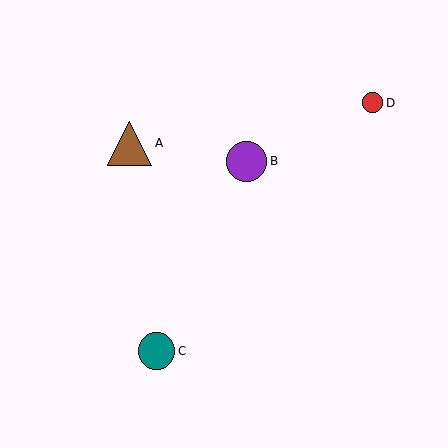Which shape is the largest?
The brown triangle (labeled A) is the largest.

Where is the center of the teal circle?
The center of the teal circle is at (156, 351).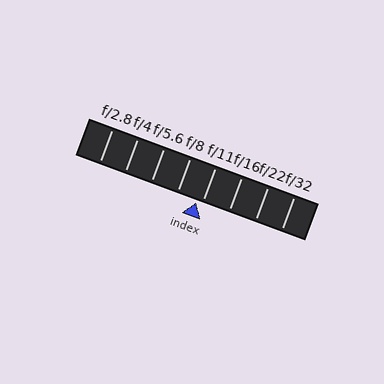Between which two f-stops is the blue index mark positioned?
The index mark is between f/8 and f/11.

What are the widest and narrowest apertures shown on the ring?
The widest aperture shown is f/2.8 and the narrowest is f/32.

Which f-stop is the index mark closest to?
The index mark is closest to f/11.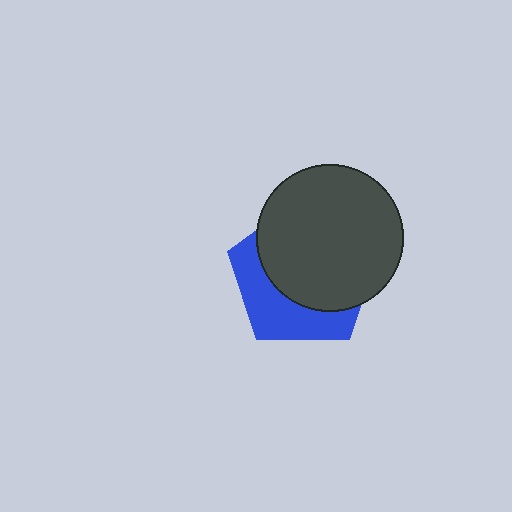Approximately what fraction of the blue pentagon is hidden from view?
Roughly 63% of the blue pentagon is hidden behind the dark gray circle.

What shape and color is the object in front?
The object in front is a dark gray circle.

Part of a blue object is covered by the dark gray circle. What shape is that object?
It is a pentagon.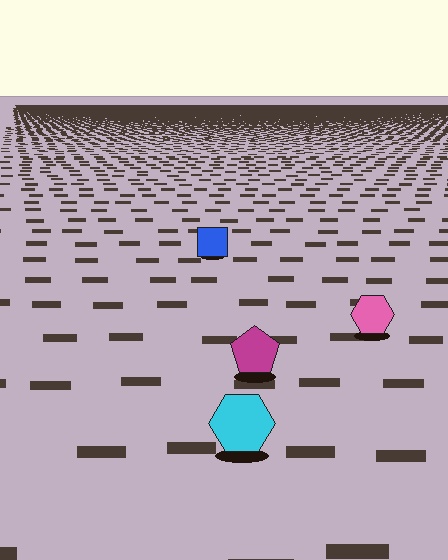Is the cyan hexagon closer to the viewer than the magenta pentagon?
Yes. The cyan hexagon is closer — you can tell from the texture gradient: the ground texture is coarser near it.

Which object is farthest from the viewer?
The blue square is farthest from the viewer. It appears smaller and the ground texture around it is denser.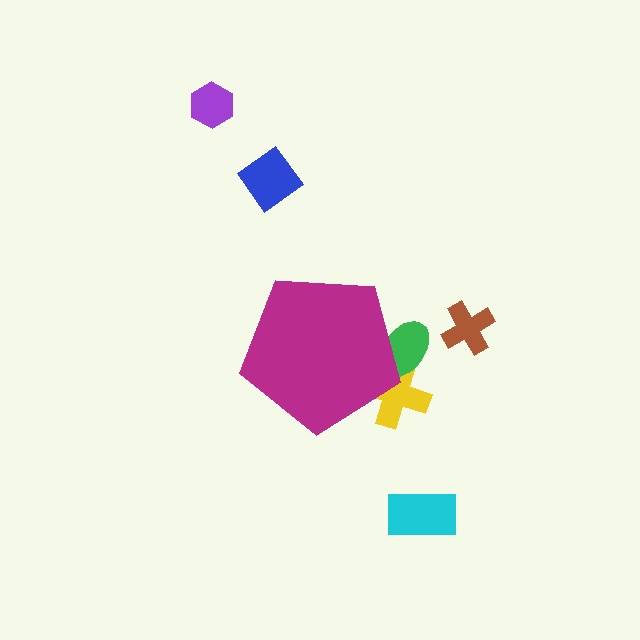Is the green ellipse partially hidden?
Yes, the green ellipse is partially hidden behind the magenta pentagon.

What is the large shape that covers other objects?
A magenta pentagon.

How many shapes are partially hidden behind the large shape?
2 shapes are partially hidden.